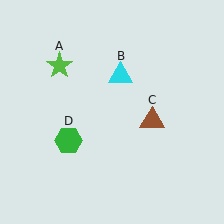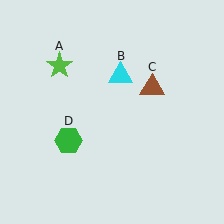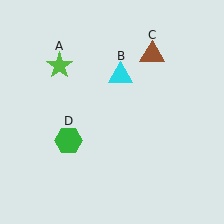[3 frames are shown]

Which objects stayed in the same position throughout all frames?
Lime star (object A) and cyan triangle (object B) and green hexagon (object D) remained stationary.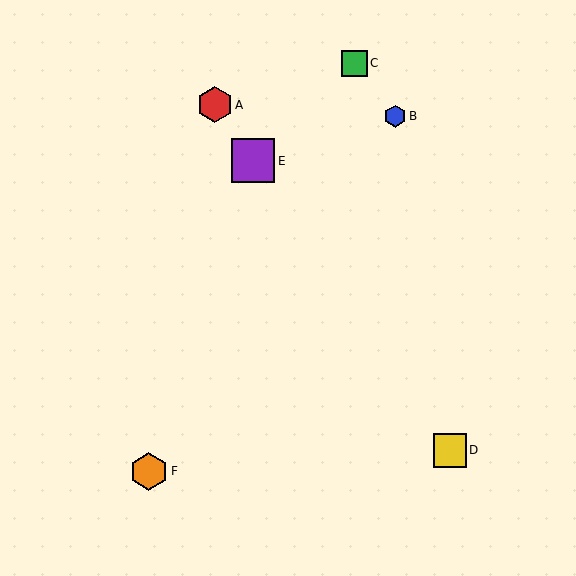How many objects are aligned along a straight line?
3 objects (A, D, E) are aligned along a straight line.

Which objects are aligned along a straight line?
Objects A, D, E are aligned along a straight line.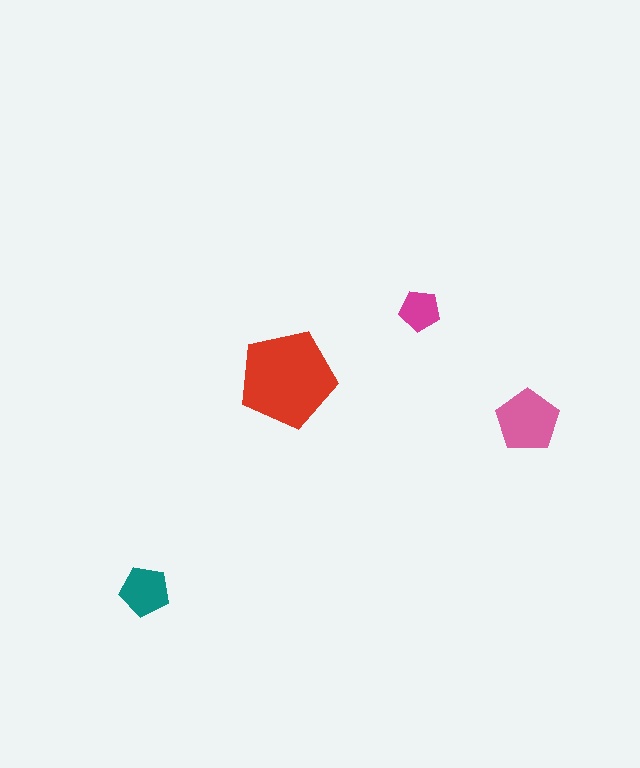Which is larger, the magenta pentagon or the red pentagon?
The red one.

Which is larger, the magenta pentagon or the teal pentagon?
The teal one.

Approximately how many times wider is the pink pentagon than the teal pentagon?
About 1.5 times wider.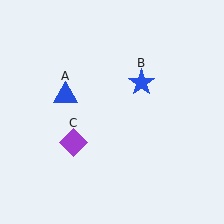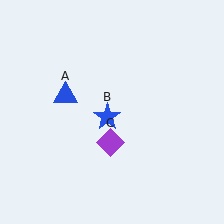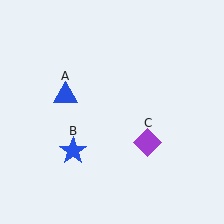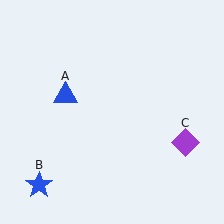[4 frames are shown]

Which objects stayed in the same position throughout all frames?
Blue triangle (object A) remained stationary.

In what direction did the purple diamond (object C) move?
The purple diamond (object C) moved right.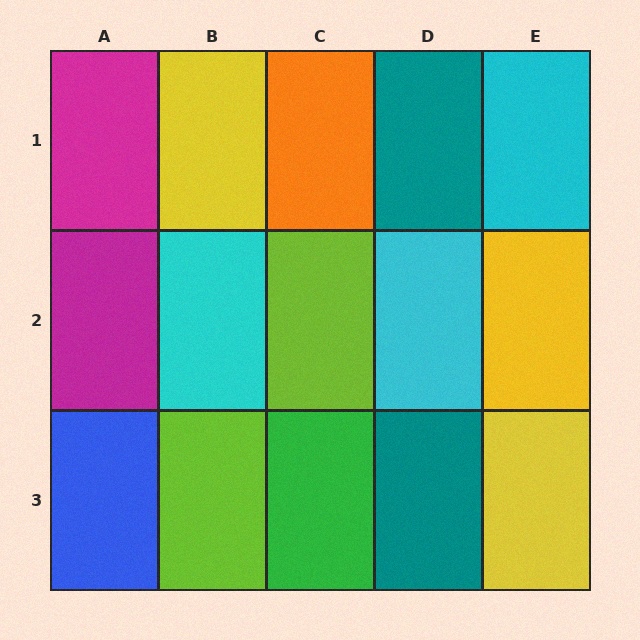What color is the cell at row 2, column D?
Cyan.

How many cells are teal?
2 cells are teal.